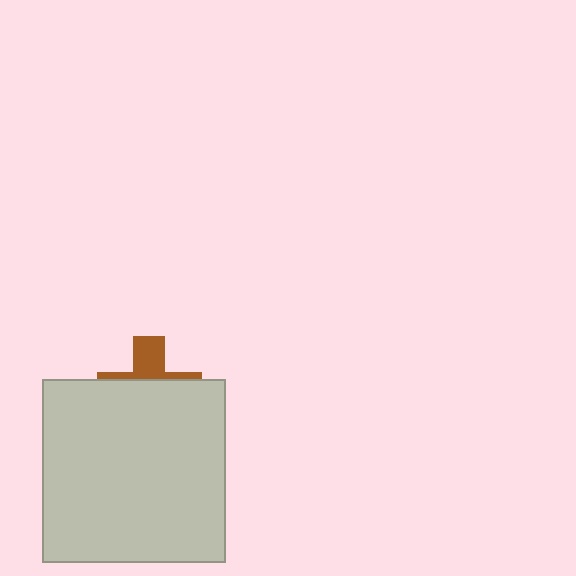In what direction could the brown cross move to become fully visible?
The brown cross could move up. That would shift it out from behind the light gray square entirely.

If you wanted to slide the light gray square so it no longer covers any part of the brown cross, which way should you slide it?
Slide it down — that is the most direct way to separate the two shapes.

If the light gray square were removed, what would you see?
You would see the complete brown cross.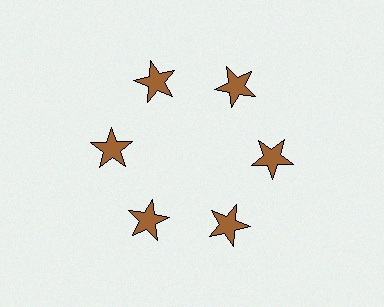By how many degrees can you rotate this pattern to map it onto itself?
The pattern maps onto itself every 60 degrees of rotation.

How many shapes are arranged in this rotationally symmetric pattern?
There are 6 shapes, arranged in 6 groups of 1.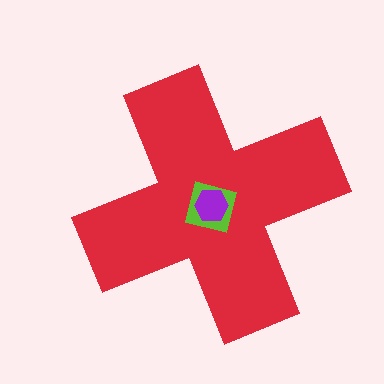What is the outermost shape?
The red cross.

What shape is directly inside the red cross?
The lime square.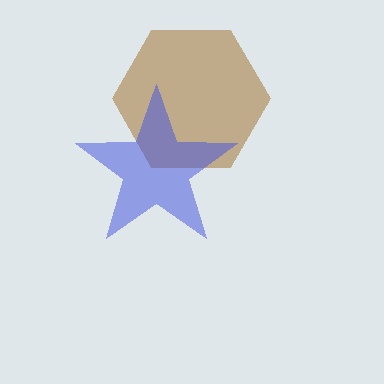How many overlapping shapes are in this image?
There are 2 overlapping shapes in the image.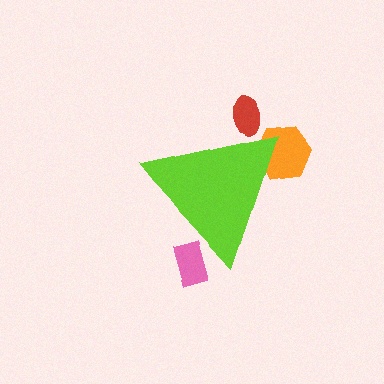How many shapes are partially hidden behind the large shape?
3 shapes are partially hidden.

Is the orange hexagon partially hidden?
Yes, the orange hexagon is partially hidden behind the lime triangle.